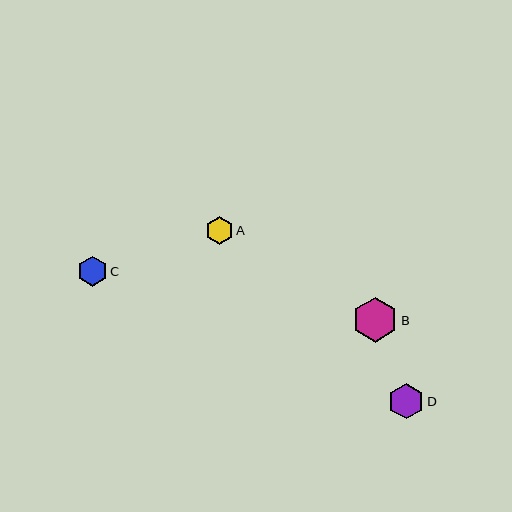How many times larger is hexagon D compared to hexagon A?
Hexagon D is approximately 1.3 times the size of hexagon A.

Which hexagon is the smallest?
Hexagon A is the smallest with a size of approximately 28 pixels.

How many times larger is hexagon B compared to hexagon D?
Hexagon B is approximately 1.3 times the size of hexagon D.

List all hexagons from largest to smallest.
From largest to smallest: B, D, C, A.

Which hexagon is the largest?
Hexagon B is the largest with a size of approximately 45 pixels.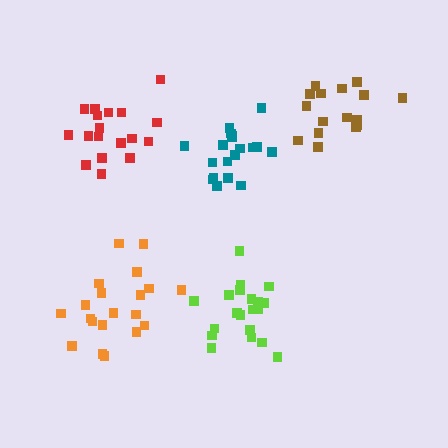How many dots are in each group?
Group 1: 16 dots, Group 2: 20 dots, Group 3: 20 dots, Group 4: 18 dots, Group 5: 19 dots (93 total).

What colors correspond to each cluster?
The clusters are colored: brown, lime, orange, red, teal.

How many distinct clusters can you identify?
There are 5 distinct clusters.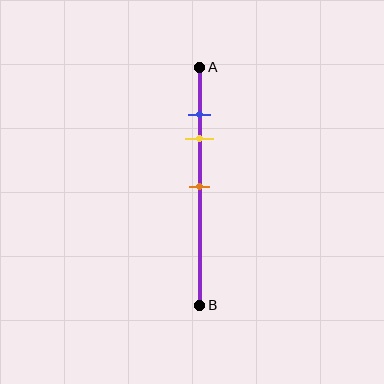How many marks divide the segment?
There are 3 marks dividing the segment.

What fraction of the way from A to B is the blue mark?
The blue mark is approximately 20% (0.2) of the way from A to B.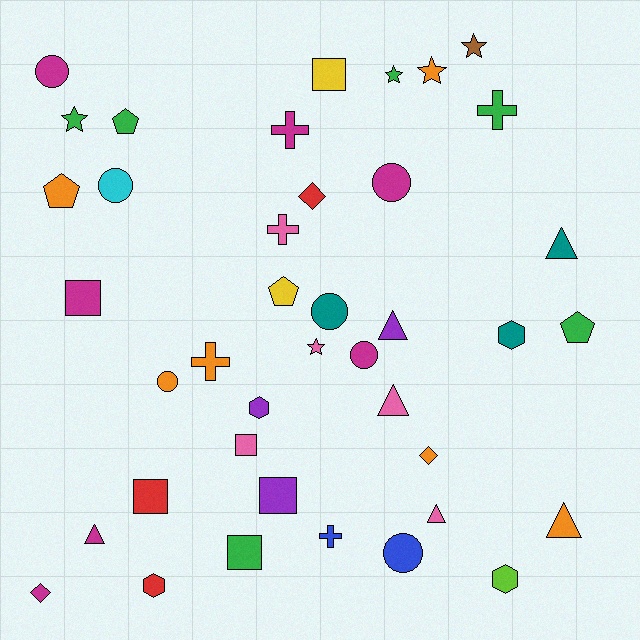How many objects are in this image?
There are 40 objects.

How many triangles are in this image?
There are 6 triangles.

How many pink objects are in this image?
There are 5 pink objects.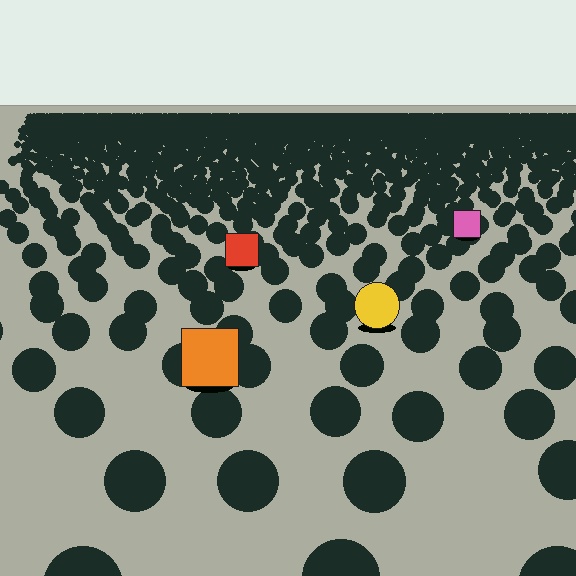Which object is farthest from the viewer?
The pink square is farthest from the viewer. It appears smaller and the ground texture around it is denser.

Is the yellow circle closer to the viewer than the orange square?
No. The orange square is closer — you can tell from the texture gradient: the ground texture is coarser near it.